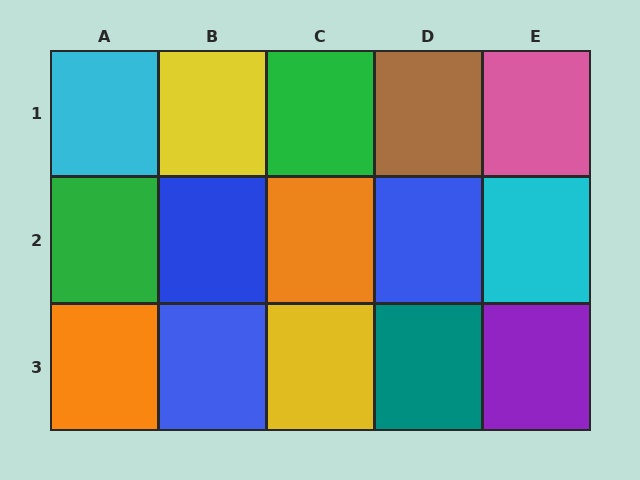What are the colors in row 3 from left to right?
Orange, blue, yellow, teal, purple.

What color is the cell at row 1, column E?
Pink.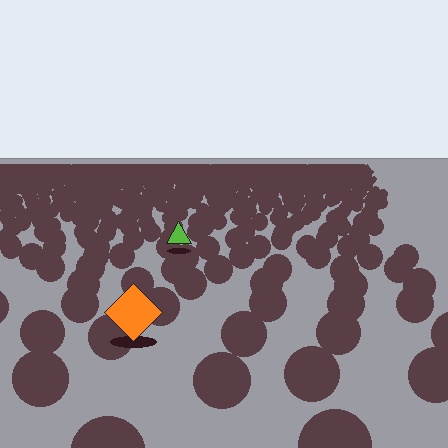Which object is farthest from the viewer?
The lime triangle is farthest from the viewer. It appears smaller and the ground texture around it is denser.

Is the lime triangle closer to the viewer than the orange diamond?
No. The orange diamond is closer — you can tell from the texture gradient: the ground texture is coarser near it.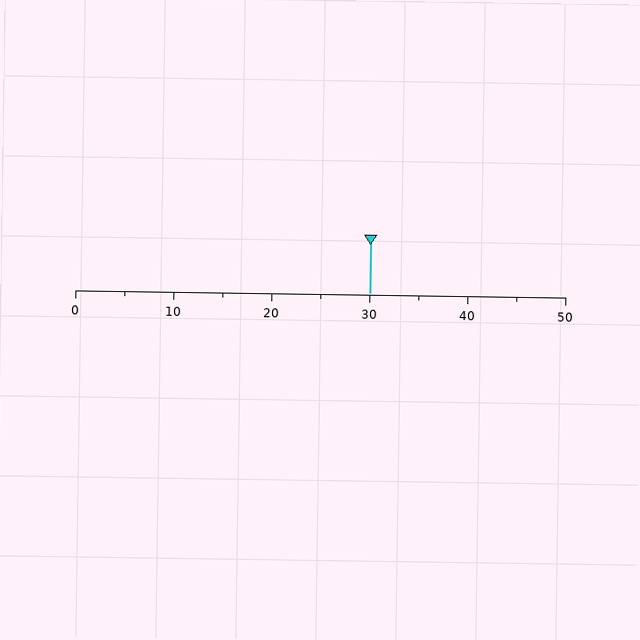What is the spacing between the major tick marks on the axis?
The major ticks are spaced 10 apart.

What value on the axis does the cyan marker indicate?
The marker indicates approximately 30.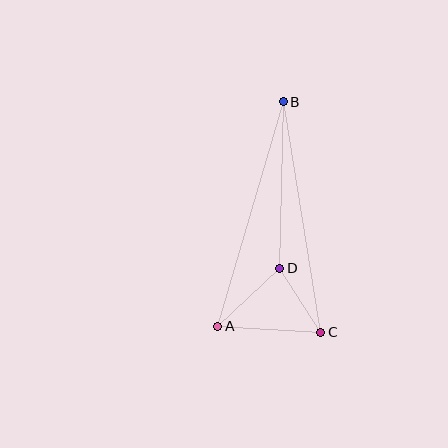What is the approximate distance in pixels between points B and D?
The distance between B and D is approximately 167 pixels.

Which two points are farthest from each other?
Points A and B are farthest from each other.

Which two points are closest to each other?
Points C and D are closest to each other.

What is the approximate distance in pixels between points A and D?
The distance between A and D is approximately 85 pixels.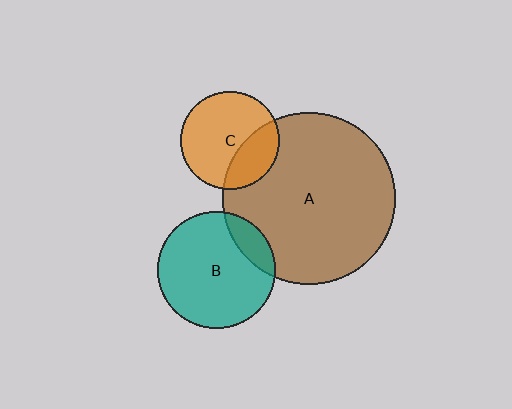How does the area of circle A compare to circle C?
Approximately 3.1 times.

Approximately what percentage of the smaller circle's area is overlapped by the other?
Approximately 30%.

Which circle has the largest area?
Circle A (brown).